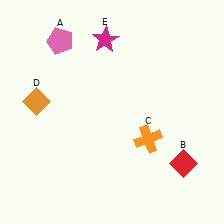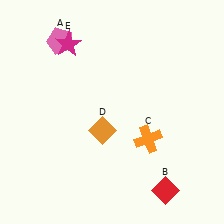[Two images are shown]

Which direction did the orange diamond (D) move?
The orange diamond (D) moved right.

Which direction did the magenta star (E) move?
The magenta star (E) moved left.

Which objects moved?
The objects that moved are: the red diamond (B), the orange diamond (D), the magenta star (E).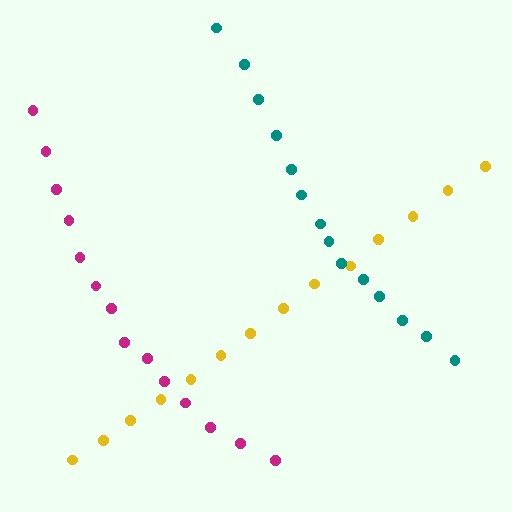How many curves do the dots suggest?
There are 3 distinct paths.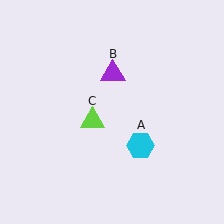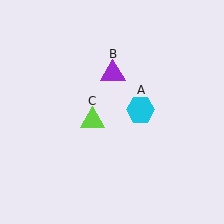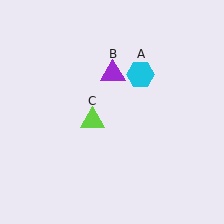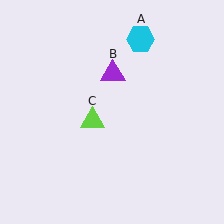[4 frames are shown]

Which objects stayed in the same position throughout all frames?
Purple triangle (object B) and lime triangle (object C) remained stationary.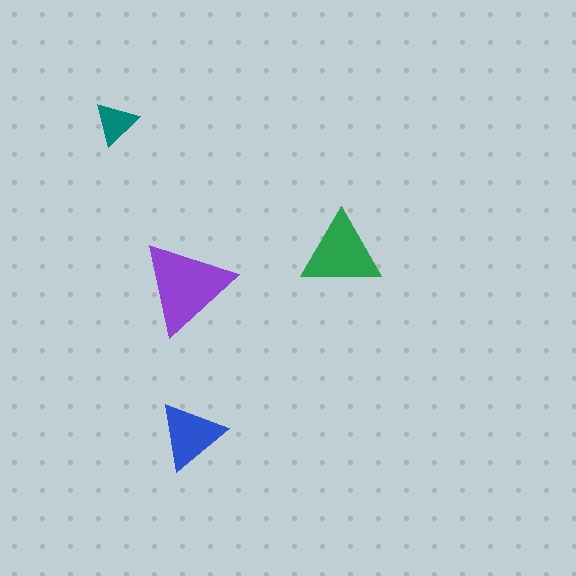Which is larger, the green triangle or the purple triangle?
The purple one.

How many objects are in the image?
There are 4 objects in the image.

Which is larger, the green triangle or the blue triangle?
The green one.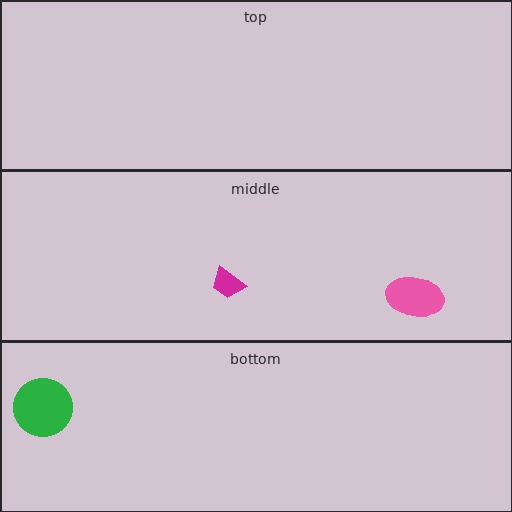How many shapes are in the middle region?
2.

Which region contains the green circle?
The bottom region.